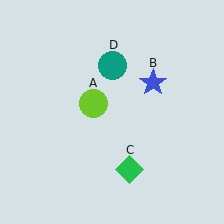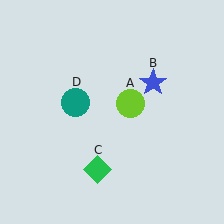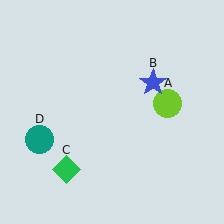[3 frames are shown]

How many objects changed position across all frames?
3 objects changed position: lime circle (object A), green diamond (object C), teal circle (object D).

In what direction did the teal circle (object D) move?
The teal circle (object D) moved down and to the left.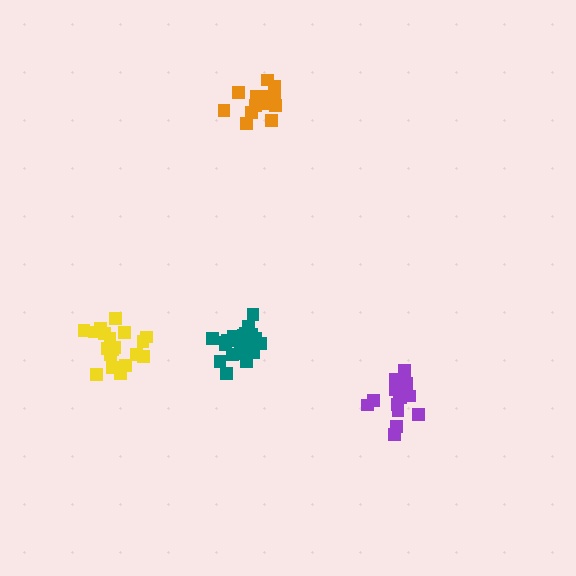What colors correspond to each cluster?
The clusters are colored: purple, teal, yellow, orange.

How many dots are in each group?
Group 1: 17 dots, Group 2: 20 dots, Group 3: 20 dots, Group 4: 17 dots (74 total).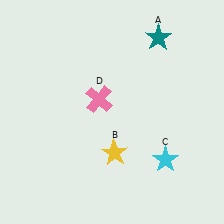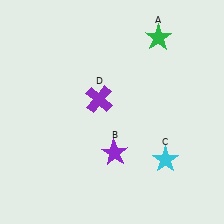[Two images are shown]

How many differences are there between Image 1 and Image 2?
There are 3 differences between the two images.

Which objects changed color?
A changed from teal to green. B changed from yellow to purple. D changed from pink to purple.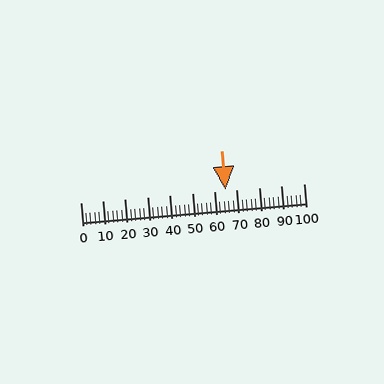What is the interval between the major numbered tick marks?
The major tick marks are spaced 10 units apart.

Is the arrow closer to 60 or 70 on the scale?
The arrow is closer to 70.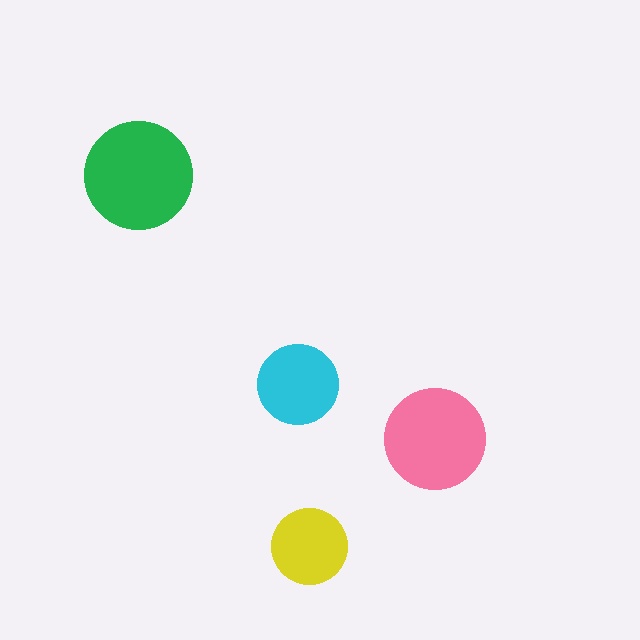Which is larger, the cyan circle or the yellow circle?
The cyan one.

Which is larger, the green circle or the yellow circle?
The green one.